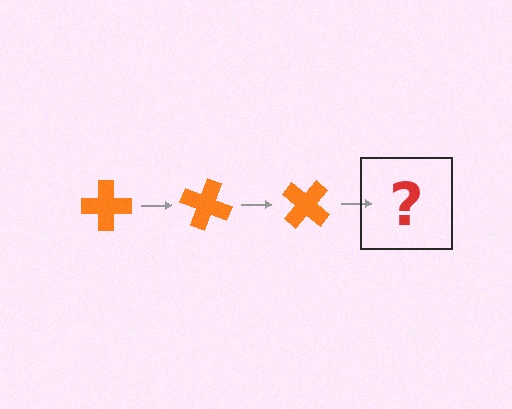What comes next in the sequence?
The next element should be an orange cross rotated 60 degrees.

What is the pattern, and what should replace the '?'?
The pattern is that the cross rotates 20 degrees each step. The '?' should be an orange cross rotated 60 degrees.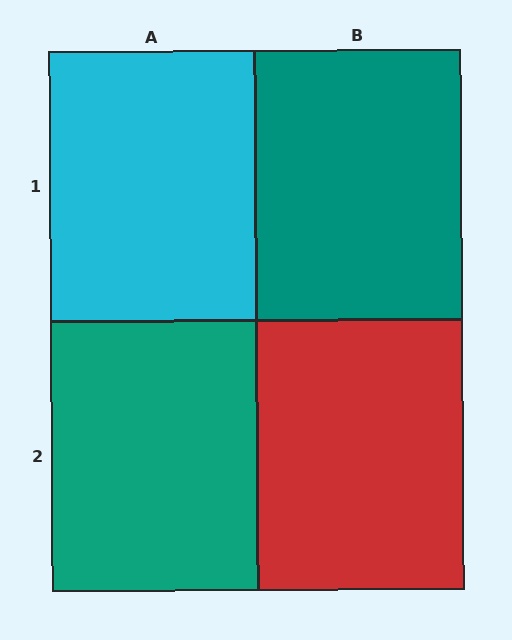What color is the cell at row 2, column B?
Red.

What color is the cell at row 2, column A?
Teal.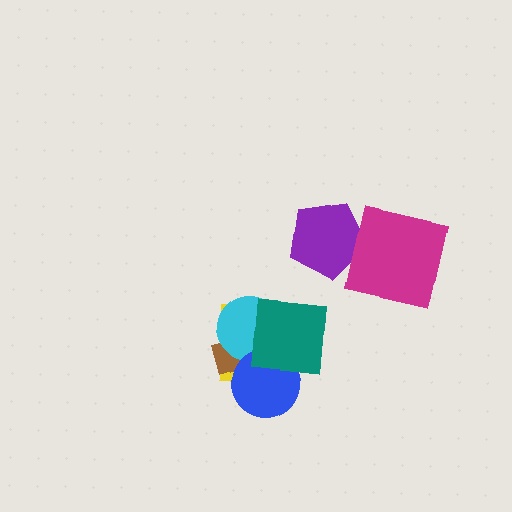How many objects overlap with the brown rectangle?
4 objects overlap with the brown rectangle.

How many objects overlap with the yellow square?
4 objects overlap with the yellow square.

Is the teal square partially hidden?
No, no other shape covers it.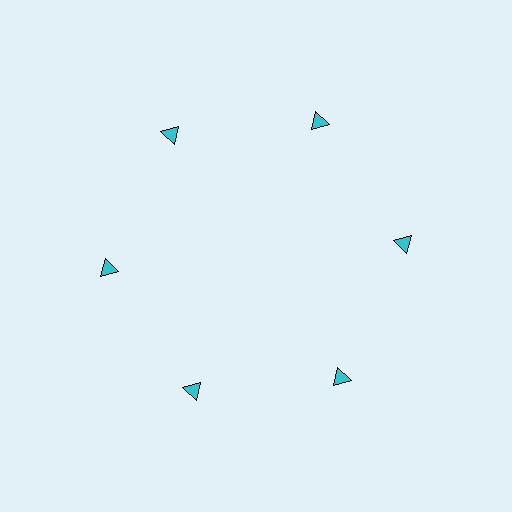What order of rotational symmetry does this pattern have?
This pattern has 6-fold rotational symmetry.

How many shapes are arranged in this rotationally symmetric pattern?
There are 6 shapes, arranged in 6 groups of 1.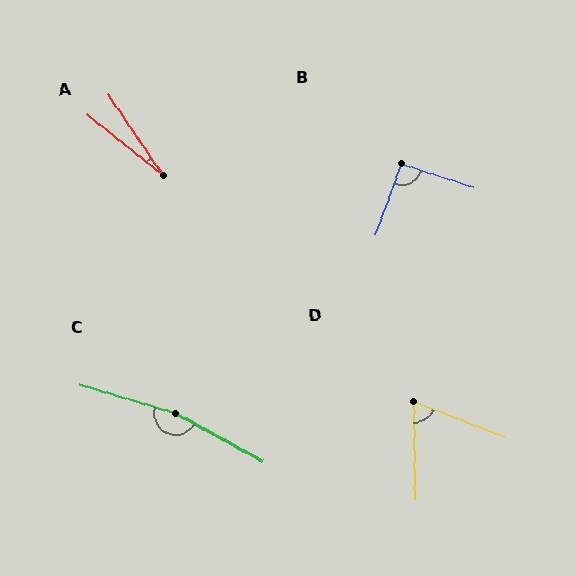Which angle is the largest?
C, at approximately 168 degrees.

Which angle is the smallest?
A, at approximately 17 degrees.